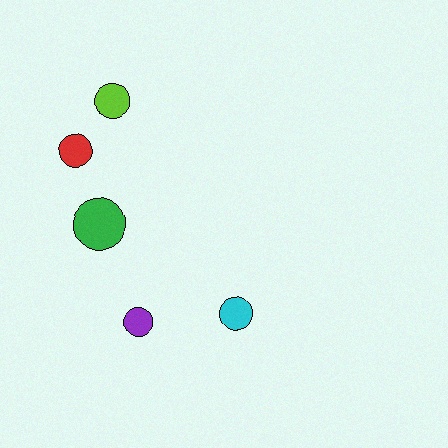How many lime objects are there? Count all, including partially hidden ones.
There is 1 lime object.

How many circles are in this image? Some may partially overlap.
There are 5 circles.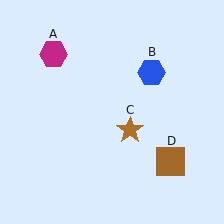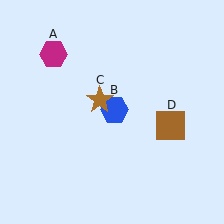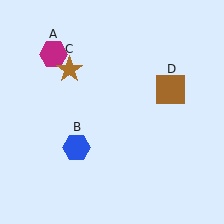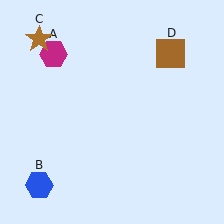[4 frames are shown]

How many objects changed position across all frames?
3 objects changed position: blue hexagon (object B), brown star (object C), brown square (object D).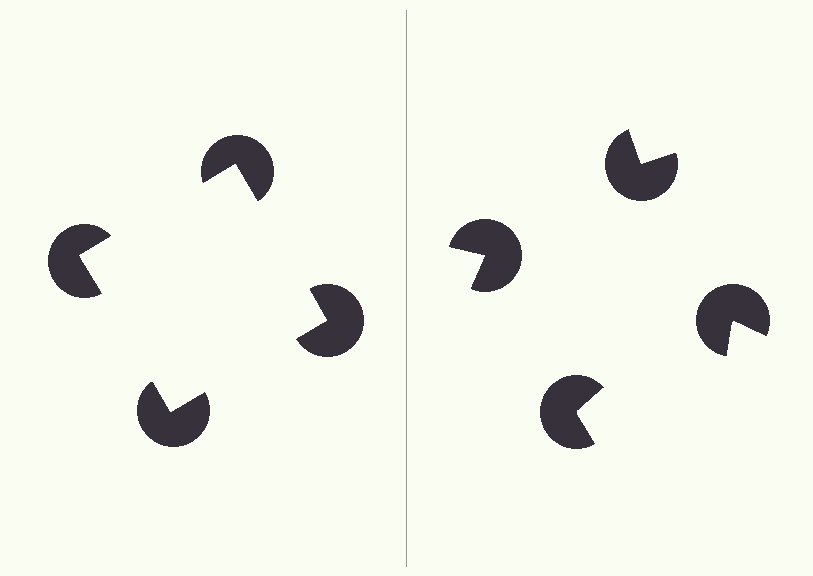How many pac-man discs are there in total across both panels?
8 — 4 on each side.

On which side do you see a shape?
An illusory square appears on the left side. On the right side the wedge cuts are rotated, so no coherent shape forms.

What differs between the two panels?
The pac-man discs are positioned identically on both sides; only the wedge orientations differ. On the left they align to a square; on the right they are misaligned.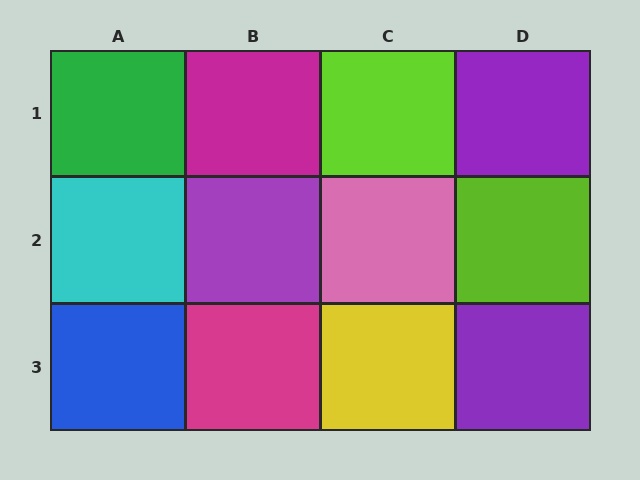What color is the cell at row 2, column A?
Cyan.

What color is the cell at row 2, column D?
Lime.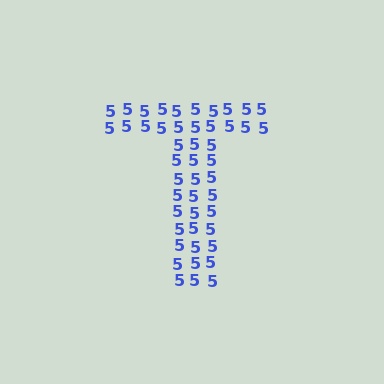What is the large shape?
The large shape is the letter T.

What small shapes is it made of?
It is made of small digit 5's.